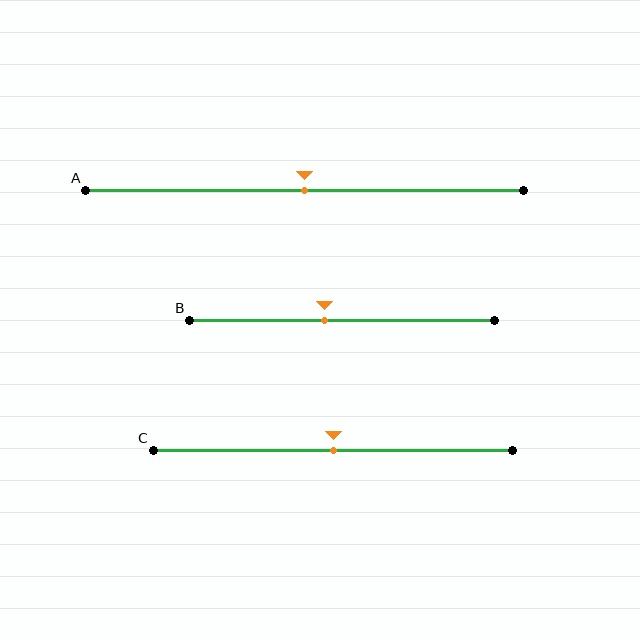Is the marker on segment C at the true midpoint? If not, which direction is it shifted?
Yes, the marker on segment C is at the true midpoint.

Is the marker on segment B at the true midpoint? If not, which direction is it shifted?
No, the marker on segment B is shifted to the left by about 6% of the segment length.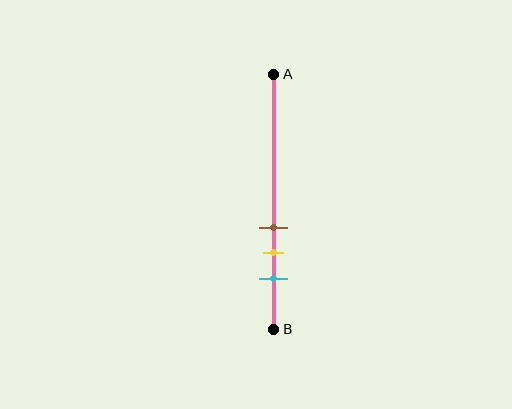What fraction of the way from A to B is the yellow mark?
The yellow mark is approximately 70% (0.7) of the way from A to B.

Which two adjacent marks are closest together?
The brown and yellow marks are the closest adjacent pair.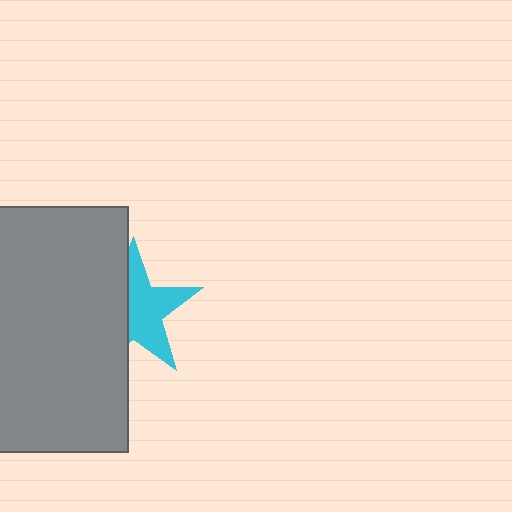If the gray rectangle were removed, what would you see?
You would see the complete cyan star.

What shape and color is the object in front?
The object in front is a gray rectangle.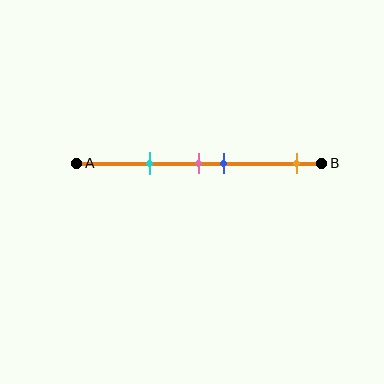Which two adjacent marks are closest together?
The pink and blue marks are the closest adjacent pair.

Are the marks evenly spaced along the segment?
No, the marks are not evenly spaced.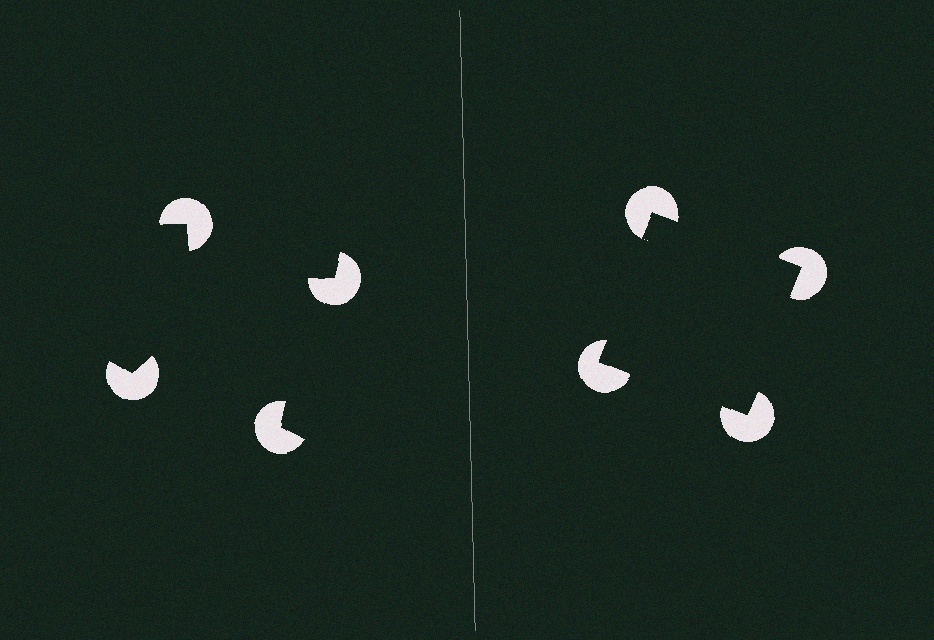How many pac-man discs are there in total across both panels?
8 — 4 on each side.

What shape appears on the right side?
An illusory square.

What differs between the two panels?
The pac-man discs are positioned identically on both sides; only the wedge orientations differ. On the right they align to a square; on the left they are misaligned.